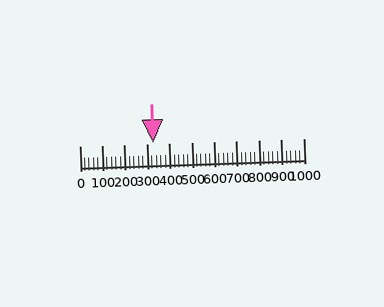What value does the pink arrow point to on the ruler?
The pink arrow points to approximately 326.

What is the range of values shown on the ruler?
The ruler shows values from 0 to 1000.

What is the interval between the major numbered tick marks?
The major tick marks are spaced 100 units apart.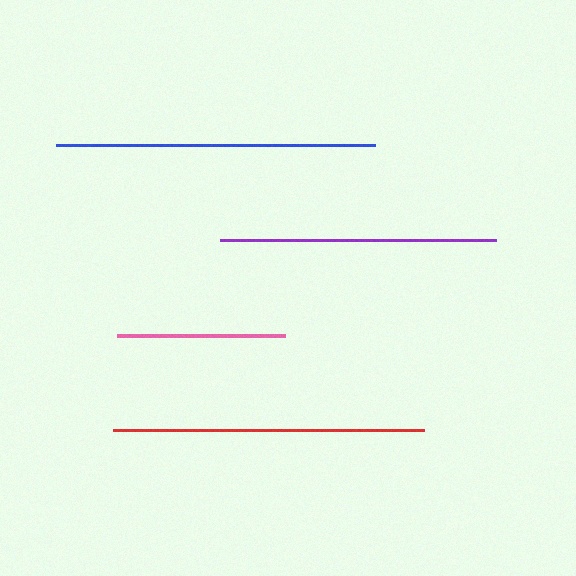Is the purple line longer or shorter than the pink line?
The purple line is longer than the pink line.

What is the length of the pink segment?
The pink segment is approximately 168 pixels long.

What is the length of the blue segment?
The blue segment is approximately 319 pixels long.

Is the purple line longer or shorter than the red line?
The red line is longer than the purple line.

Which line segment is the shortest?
The pink line is the shortest at approximately 168 pixels.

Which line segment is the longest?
The blue line is the longest at approximately 319 pixels.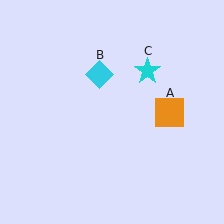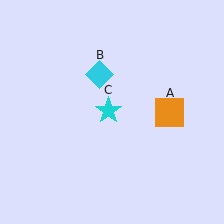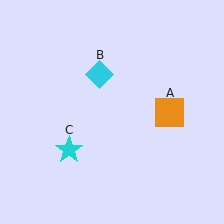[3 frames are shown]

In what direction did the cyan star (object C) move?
The cyan star (object C) moved down and to the left.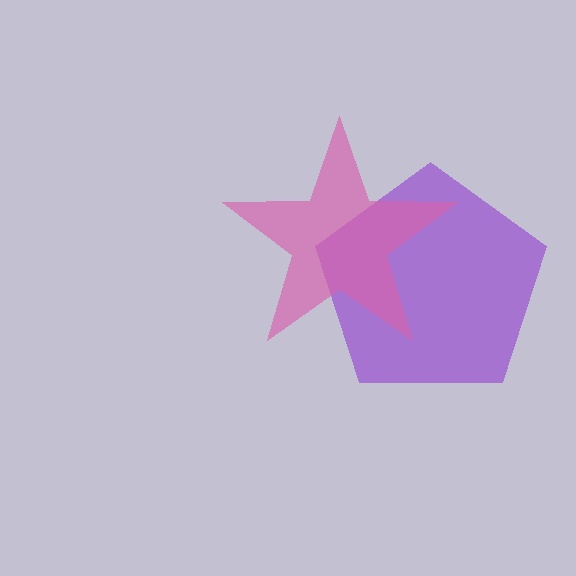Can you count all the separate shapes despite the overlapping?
Yes, there are 2 separate shapes.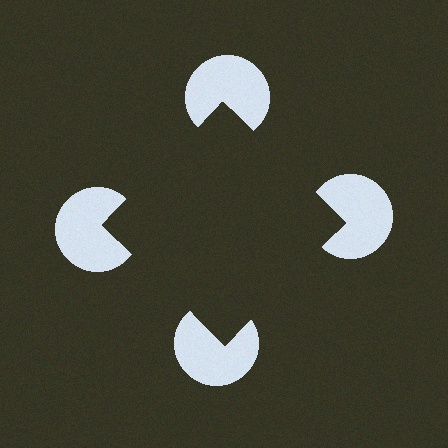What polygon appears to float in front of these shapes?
An illusory square — its edges are inferred from the aligned wedge cuts in the pac-man discs, not physically drawn.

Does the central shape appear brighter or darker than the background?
It typically appears slightly darker than the background, even though no actual brightness change is drawn.